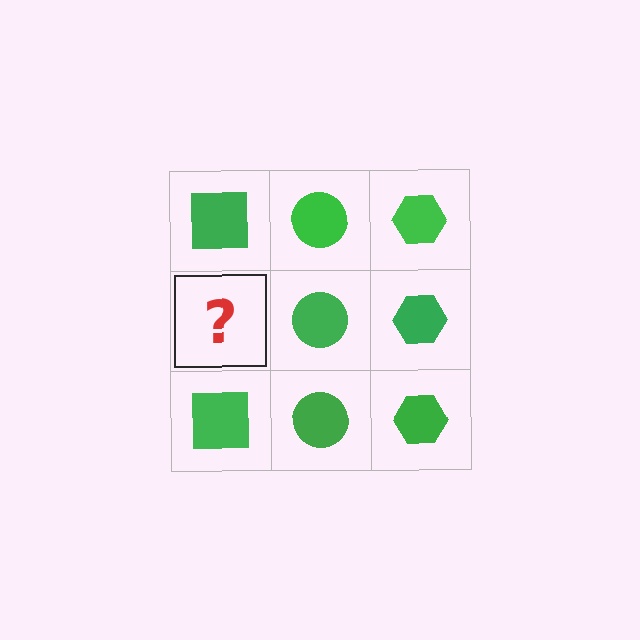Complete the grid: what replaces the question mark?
The question mark should be replaced with a green square.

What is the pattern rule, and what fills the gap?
The rule is that each column has a consistent shape. The gap should be filled with a green square.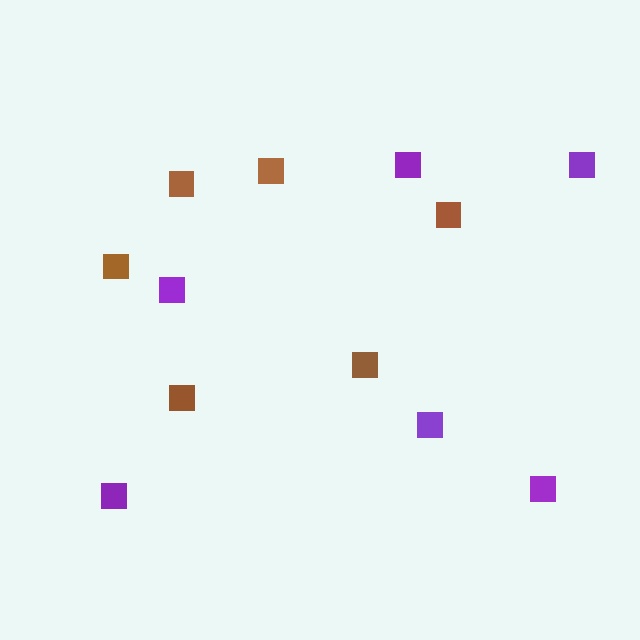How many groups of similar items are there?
There are 2 groups: one group of brown squares (6) and one group of purple squares (6).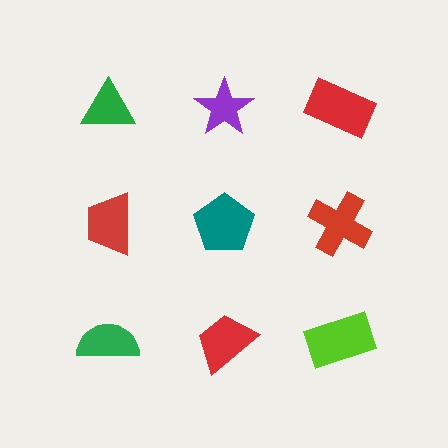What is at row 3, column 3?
A lime rectangle.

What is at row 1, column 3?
A red rectangle.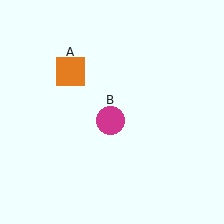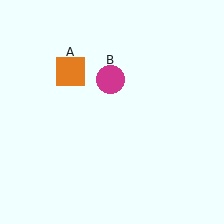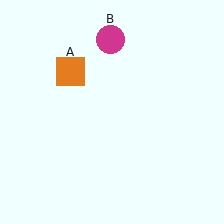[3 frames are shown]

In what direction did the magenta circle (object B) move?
The magenta circle (object B) moved up.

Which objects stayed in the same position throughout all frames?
Orange square (object A) remained stationary.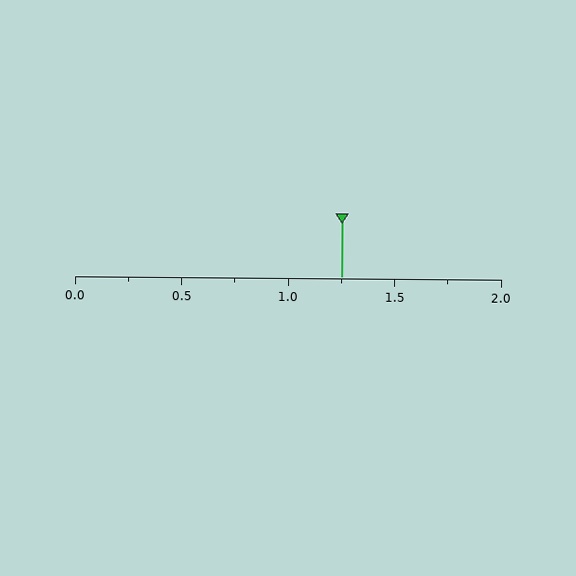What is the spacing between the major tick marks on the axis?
The major ticks are spaced 0.5 apart.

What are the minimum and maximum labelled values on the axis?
The axis runs from 0.0 to 2.0.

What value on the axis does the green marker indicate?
The marker indicates approximately 1.25.